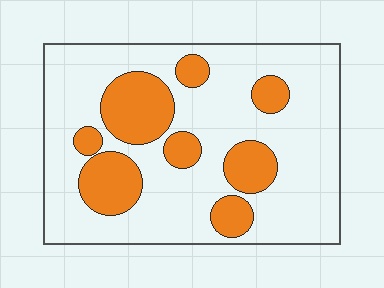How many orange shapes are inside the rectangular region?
8.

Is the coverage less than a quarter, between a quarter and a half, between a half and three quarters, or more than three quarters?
Between a quarter and a half.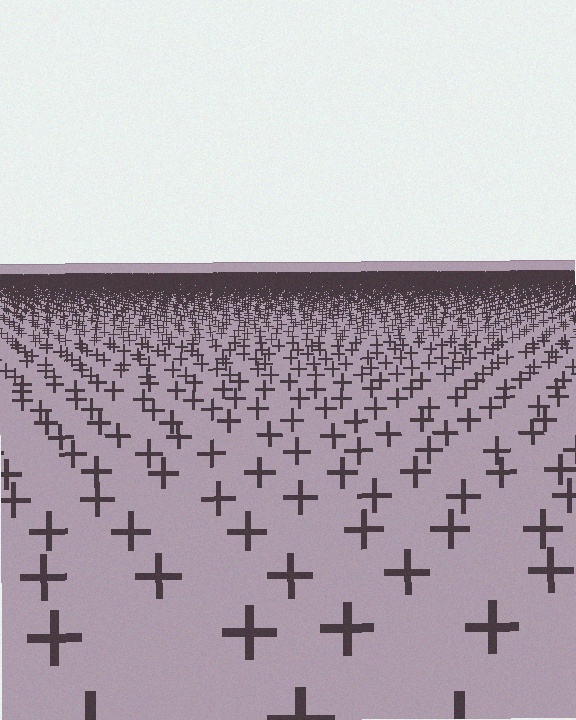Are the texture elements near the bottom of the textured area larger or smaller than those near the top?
Larger. Near the bottom, elements are closer to the viewer and appear at a bigger on-screen size.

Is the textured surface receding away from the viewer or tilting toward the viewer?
The surface is receding away from the viewer. Texture elements get smaller and denser toward the top.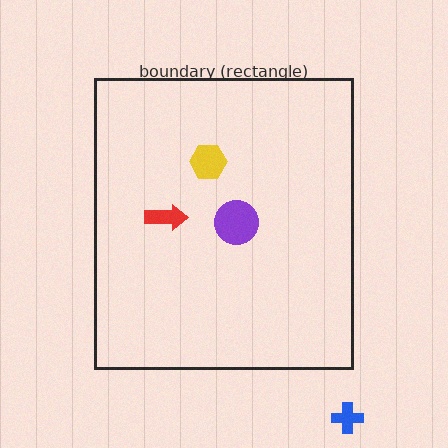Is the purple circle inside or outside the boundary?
Inside.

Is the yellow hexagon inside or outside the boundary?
Inside.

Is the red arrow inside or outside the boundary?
Inside.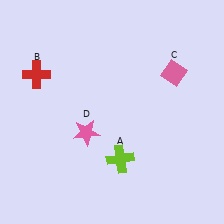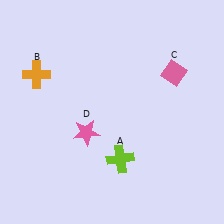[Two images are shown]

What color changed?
The cross (B) changed from red in Image 1 to orange in Image 2.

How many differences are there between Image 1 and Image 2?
There is 1 difference between the two images.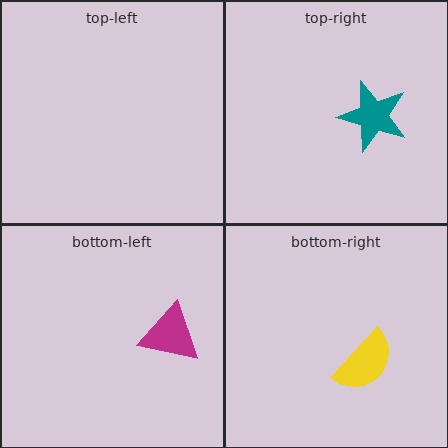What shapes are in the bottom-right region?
The yellow semicircle.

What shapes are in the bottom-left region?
The magenta triangle.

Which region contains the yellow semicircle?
The bottom-right region.